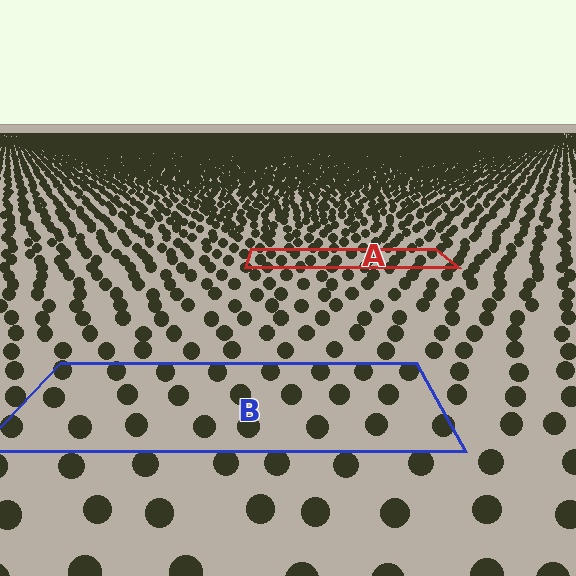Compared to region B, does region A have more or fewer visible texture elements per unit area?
Region A has more texture elements per unit area — they are packed more densely because it is farther away.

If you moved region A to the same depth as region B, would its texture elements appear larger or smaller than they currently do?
They would appear larger. At a closer depth, the same texture elements are projected at a bigger on-screen size.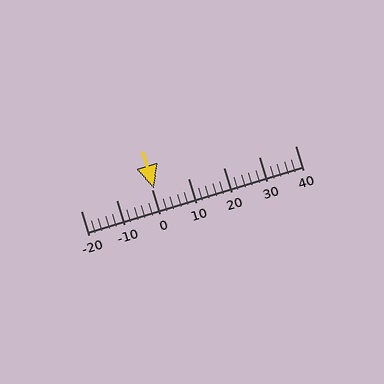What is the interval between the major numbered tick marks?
The major tick marks are spaced 10 units apart.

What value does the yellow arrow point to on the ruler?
The yellow arrow points to approximately 0.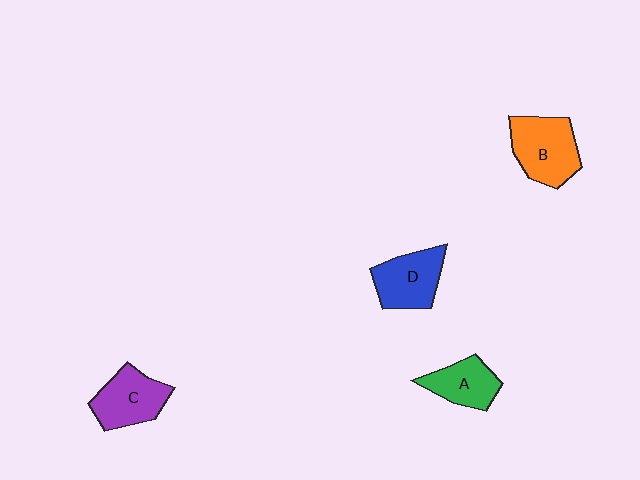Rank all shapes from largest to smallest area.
From largest to smallest: B (orange), D (blue), C (purple), A (green).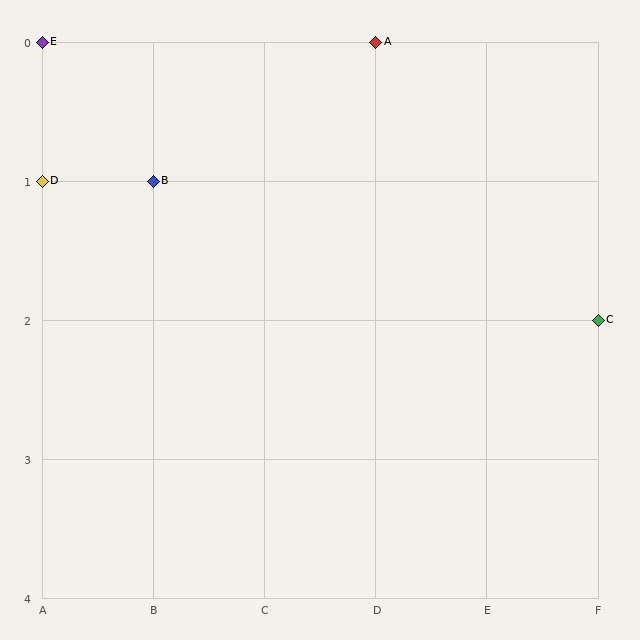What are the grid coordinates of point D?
Point D is at grid coordinates (A, 1).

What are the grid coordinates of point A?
Point A is at grid coordinates (D, 0).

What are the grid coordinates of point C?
Point C is at grid coordinates (F, 2).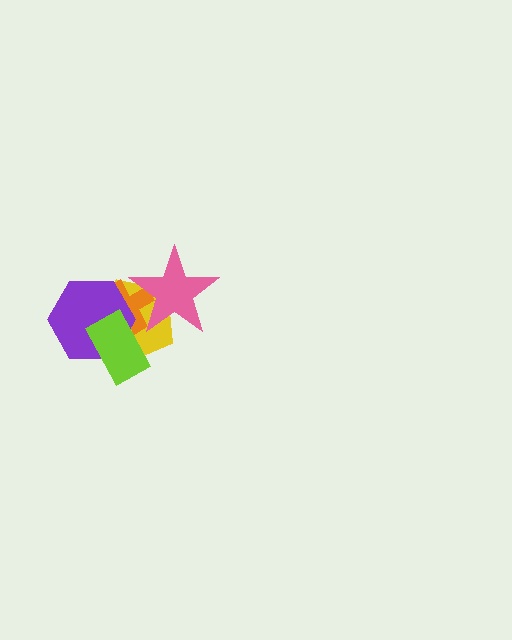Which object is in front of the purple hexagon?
The lime rectangle is in front of the purple hexagon.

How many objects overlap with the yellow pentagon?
4 objects overlap with the yellow pentagon.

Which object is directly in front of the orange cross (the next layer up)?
The purple hexagon is directly in front of the orange cross.